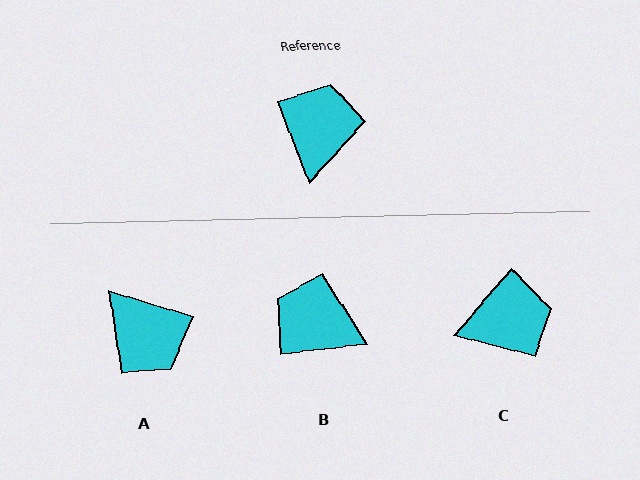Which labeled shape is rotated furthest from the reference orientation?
A, about 129 degrees away.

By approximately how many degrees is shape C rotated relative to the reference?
Approximately 62 degrees clockwise.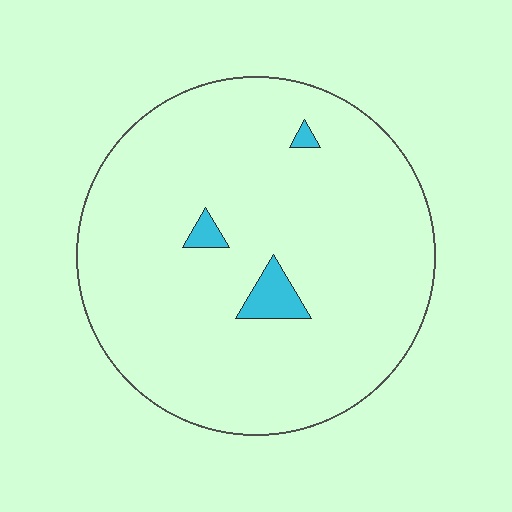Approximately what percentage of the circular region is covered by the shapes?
Approximately 5%.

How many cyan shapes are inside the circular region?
3.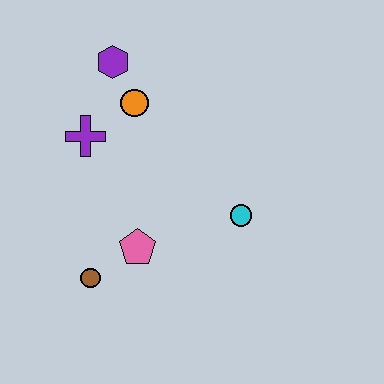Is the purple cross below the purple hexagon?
Yes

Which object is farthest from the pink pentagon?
The purple hexagon is farthest from the pink pentagon.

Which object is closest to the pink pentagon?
The brown circle is closest to the pink pentagon.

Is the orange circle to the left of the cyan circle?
Yes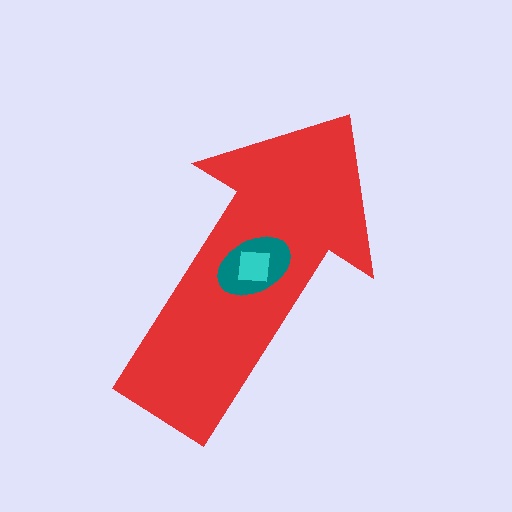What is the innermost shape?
The cyan square.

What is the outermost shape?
The red arrow.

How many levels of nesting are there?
3.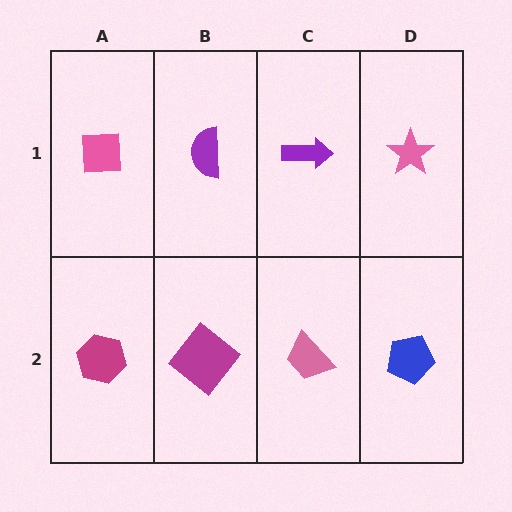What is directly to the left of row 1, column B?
A pink square.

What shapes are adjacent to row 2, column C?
A purple arrow (row 1, column C), a magenta diamond (row 2, column B), a blue pentagon (row 2, column D).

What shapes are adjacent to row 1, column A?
A magenta hexagon (row 2, column A), a purple semicircle (row 1, column B).